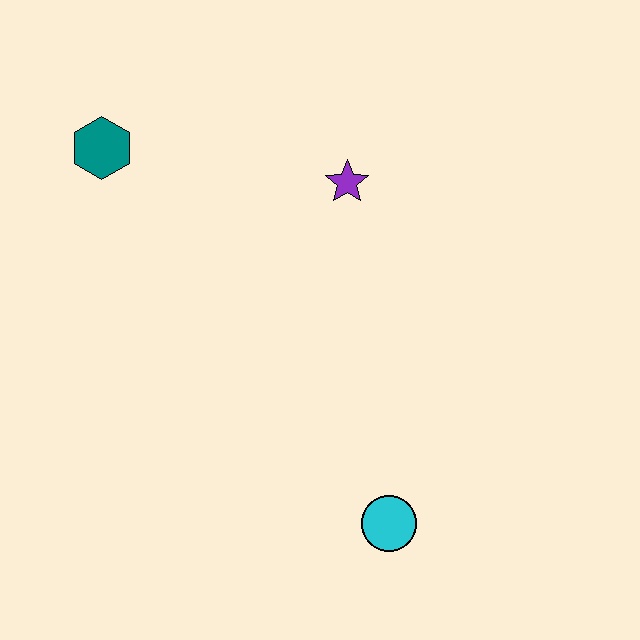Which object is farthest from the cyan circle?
The teal hexagon is farthest from the cyan circle.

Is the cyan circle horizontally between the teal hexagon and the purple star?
No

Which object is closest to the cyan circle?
The purple star is closest to the cyan circle.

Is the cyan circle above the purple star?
No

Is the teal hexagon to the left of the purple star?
Yes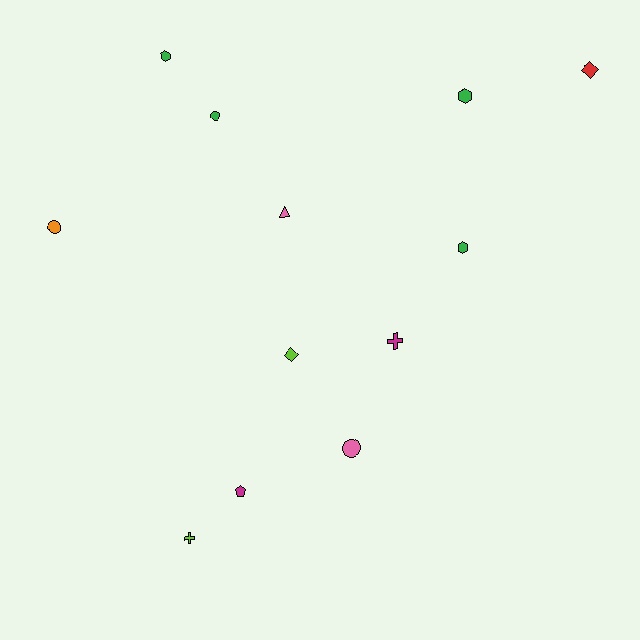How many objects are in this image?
There are 12 objects.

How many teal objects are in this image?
There are no teal objects.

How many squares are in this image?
There are no squares.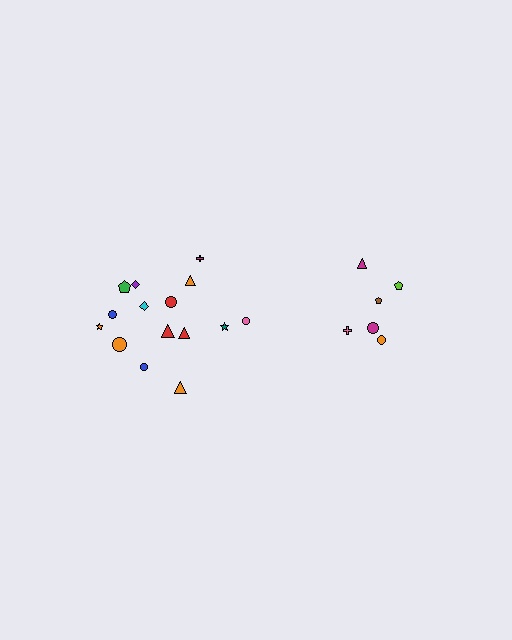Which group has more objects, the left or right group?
The left group.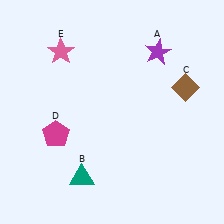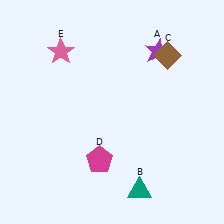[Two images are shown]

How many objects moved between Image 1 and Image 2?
3 objects moved between the two images.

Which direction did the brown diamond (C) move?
The brown diamond (C) moved up.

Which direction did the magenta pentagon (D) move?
The magenta pentagon (D) moved right.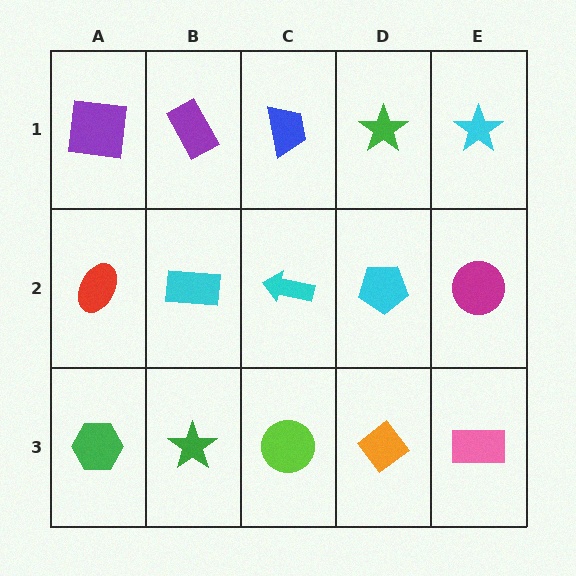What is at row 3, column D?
An orange diamond.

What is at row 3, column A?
A green hexagon.